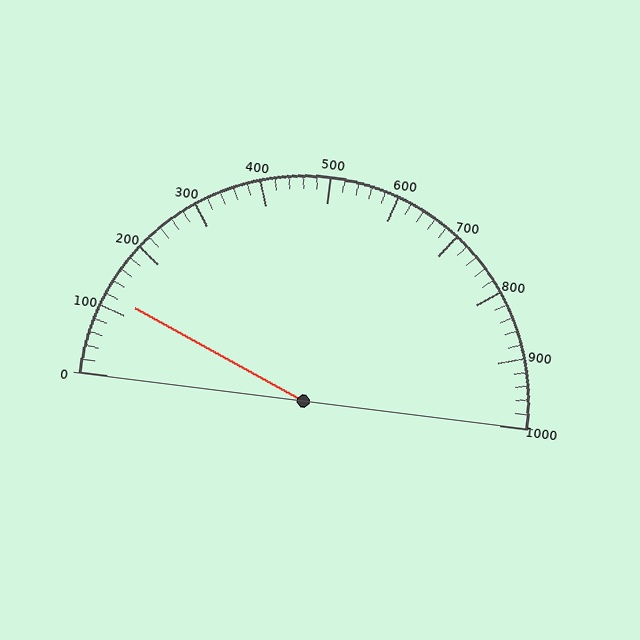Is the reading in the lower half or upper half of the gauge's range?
The reading is in the lower half of the range (0 to 1000).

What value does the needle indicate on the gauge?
The needle indicates approximately 120.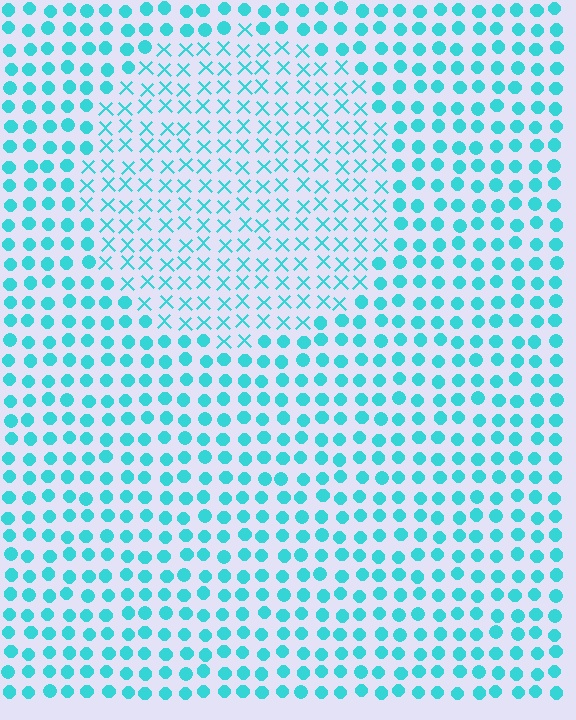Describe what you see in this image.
The image is filled with small cyan elements arranged in a uniform grid. A circle-shaped region contains X marks, while the surrounding area contains circles. The boundary is defined purely by the change in element shape.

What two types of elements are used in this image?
The image uses X marks inside the circle region and circles outside it.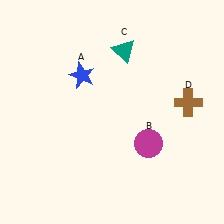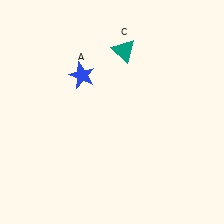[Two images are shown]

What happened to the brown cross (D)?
The brown cross (D) was removed in Image 2. It was in the top-right area of Image 1.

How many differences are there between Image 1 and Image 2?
There are 2 differences between the two images.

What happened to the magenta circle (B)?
The magenta circle (B) was removed in Image 2. It was in the bottom-right area of Image 1.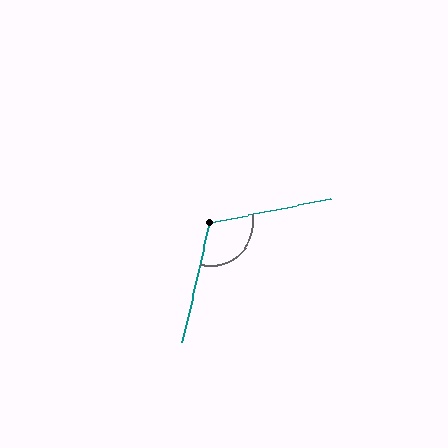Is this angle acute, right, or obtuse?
It is obtuse.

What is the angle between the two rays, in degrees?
Approximately 115 degrees.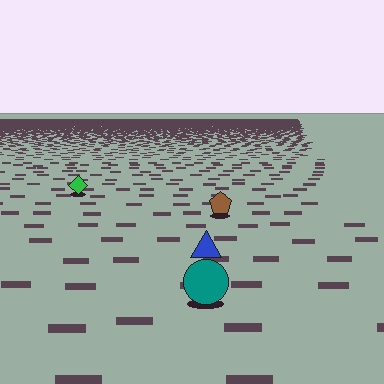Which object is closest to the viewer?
The teal circle is closest. The texture marks near it are larger and more spread out.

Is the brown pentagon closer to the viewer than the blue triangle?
No. The blue triangle is closer — you can tell from the texture gradient: the ground texture is coarser near it.